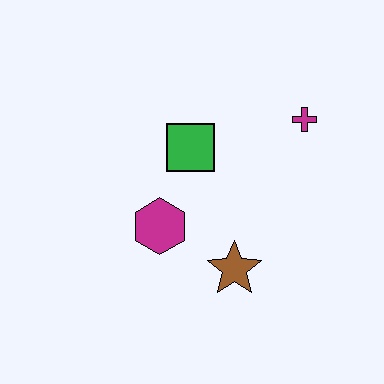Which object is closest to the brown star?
The magenta hexagon is closest to the brown star.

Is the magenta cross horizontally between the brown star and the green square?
No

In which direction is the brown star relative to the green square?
The brown star is below the green square.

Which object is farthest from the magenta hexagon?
The magenta cross is farthest from the magenta hexagon.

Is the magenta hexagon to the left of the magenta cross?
Yes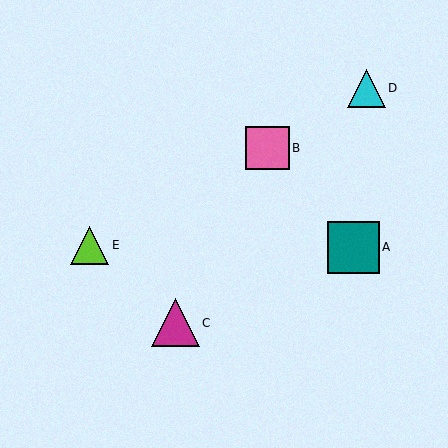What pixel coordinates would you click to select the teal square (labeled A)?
Click at (353, 247) to select the teal square A.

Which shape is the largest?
The teal square (labeled A) is the largest.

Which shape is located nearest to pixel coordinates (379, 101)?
The cyan triangle (labeled D) at (366, 88) is nearest to that location.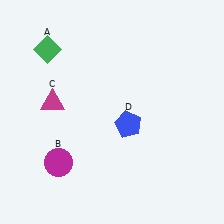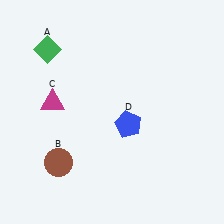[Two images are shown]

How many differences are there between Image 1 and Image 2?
There is 1 difference between the two images.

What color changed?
The circle (B) changed from magenta in Image 1 to brown in Image 2.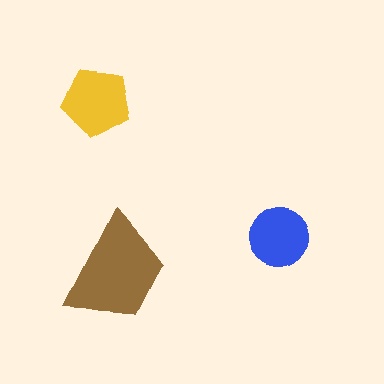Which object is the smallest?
The blue circle.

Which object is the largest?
The brown trapezoid.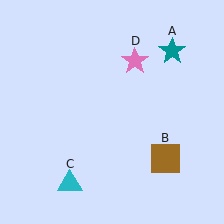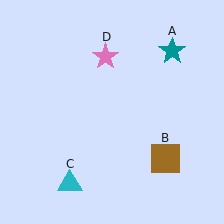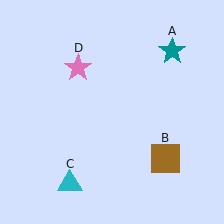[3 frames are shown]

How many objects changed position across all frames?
1 object changed position: pink star (object D).